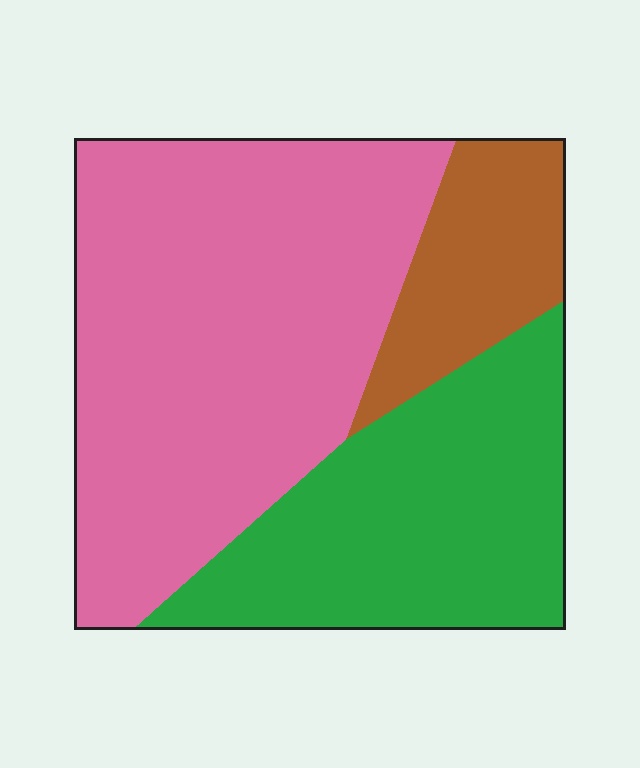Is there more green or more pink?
Pink.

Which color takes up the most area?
Pink, at roughly 55%.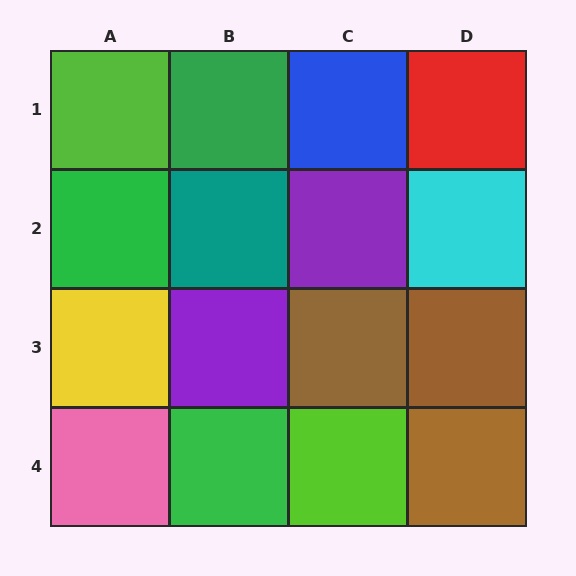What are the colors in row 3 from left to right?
Yellow, purple, brown, brown.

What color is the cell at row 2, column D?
Cyan.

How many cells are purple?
2 cells are purple.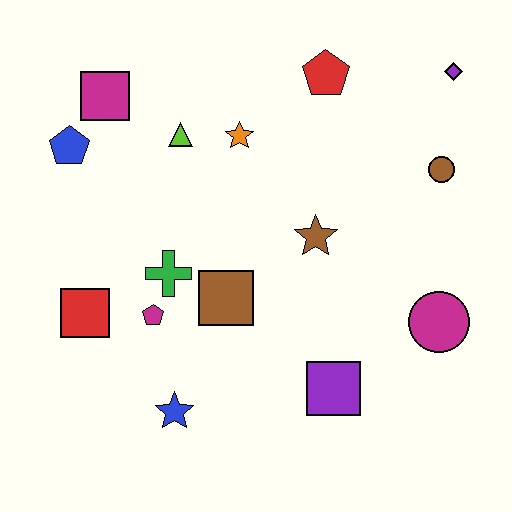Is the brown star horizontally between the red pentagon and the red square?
Yes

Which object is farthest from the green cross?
The purple diamond is farthest from the green cross.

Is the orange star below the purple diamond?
Yes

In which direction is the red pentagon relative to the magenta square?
The red pentagon is to the right of the magenta square.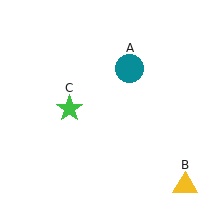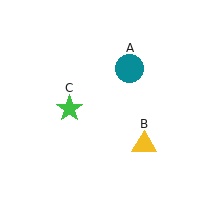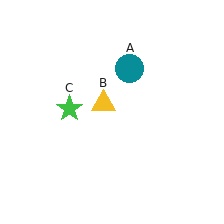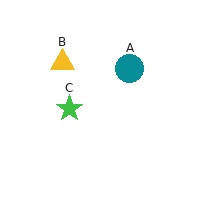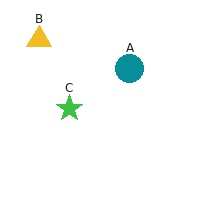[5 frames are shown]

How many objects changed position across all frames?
1 object changed position: yellow triangle (object B).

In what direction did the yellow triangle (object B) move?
The yellow triangle (object B) moved up and to the left.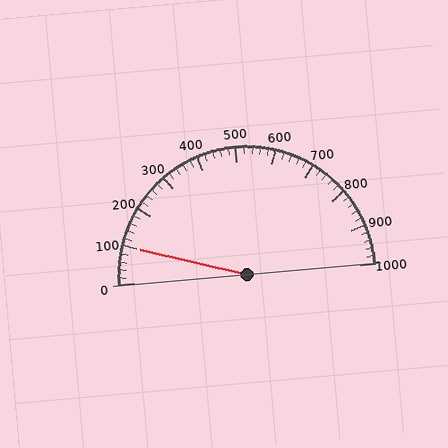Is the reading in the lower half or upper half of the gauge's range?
The reading is in the lower half of the range (0 to 1000).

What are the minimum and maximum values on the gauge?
The gauge ranges from 0 to 1000.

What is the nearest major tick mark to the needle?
The nearest major tick mark is 100.